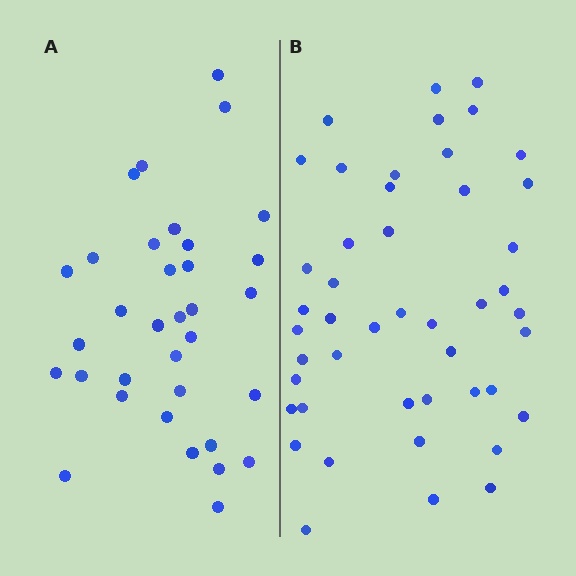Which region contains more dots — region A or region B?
Region B (the right region) has more dots.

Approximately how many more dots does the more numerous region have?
Region B has roughly 12 or so more dots than region A.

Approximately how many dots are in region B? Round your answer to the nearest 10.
About 50 dots. (The exact count is 46, which rounds to 50.)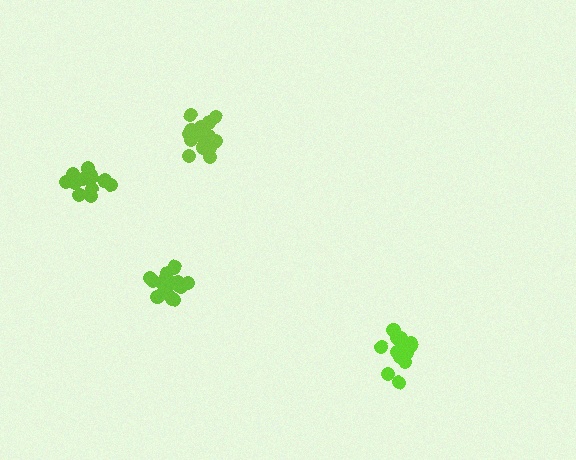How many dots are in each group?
Group 1: 19 dots, Group 2: 14 dots, Group 3: 14 dots, Group 4: 17 dots (64 total).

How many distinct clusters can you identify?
There are 4 distinct clusters.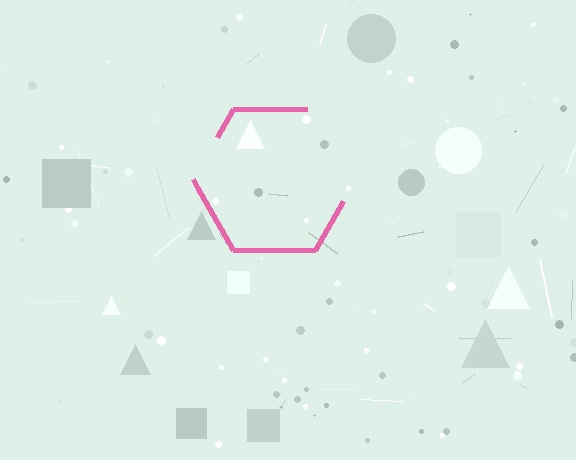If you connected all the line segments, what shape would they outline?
They would outline a hexagon.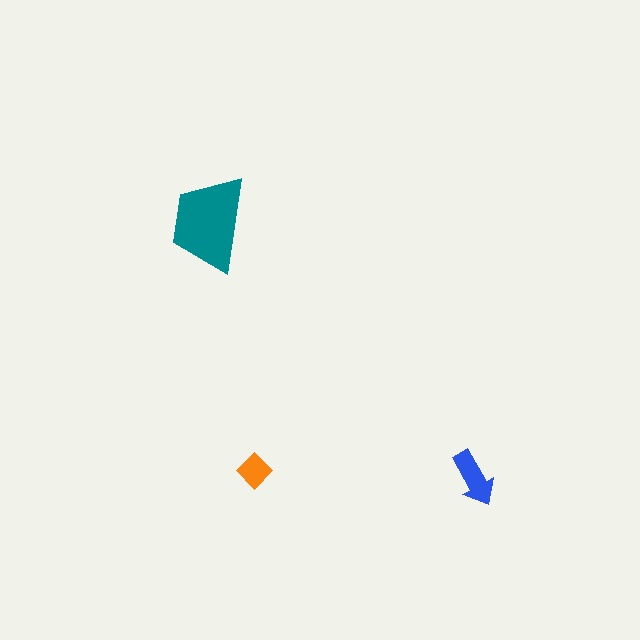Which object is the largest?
The teal trapezoid.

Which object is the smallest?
The orange diamond.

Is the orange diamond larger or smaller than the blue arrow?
Smaller.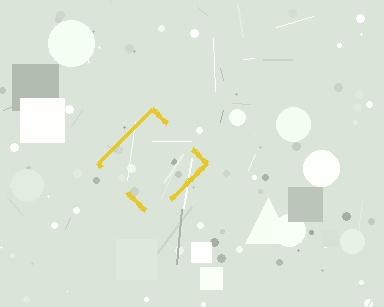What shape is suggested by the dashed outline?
The dashed outline suggests a diamond.